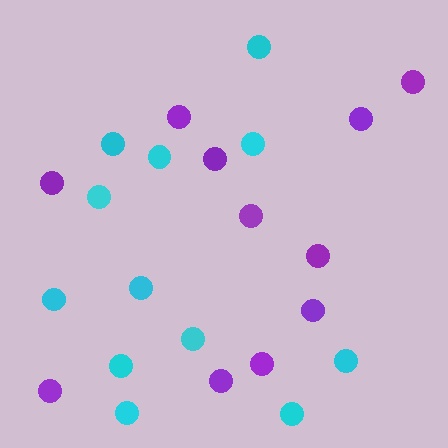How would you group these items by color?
There are 2 groups: one group of cyan circles (12) and one group of purple circles (11).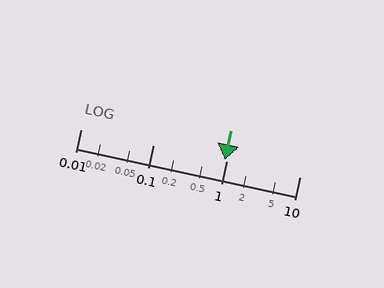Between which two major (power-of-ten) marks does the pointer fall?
The pointer is between 0.1 and 1.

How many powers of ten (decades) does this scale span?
The scale spans 3 decades, from 0.01 to 10.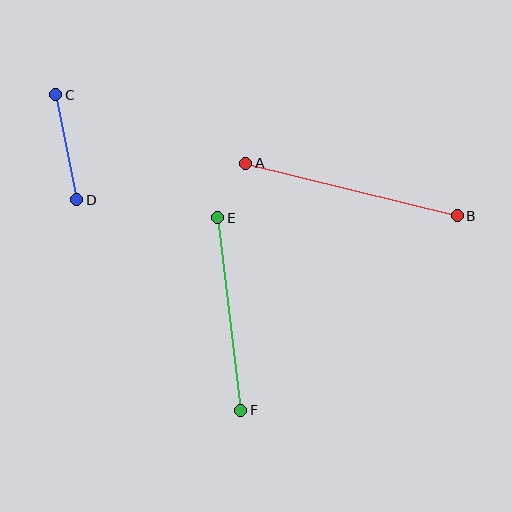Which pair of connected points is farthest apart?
Points A and B are farthest apart.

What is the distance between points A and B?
The distance is approximately 218 pixels.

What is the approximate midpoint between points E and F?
The midpoint is at approximately (229, 314) pixels.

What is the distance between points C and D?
The distance is approximately 108 pixels.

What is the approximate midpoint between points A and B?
The midpoint is at approximately (351, 190) pixels.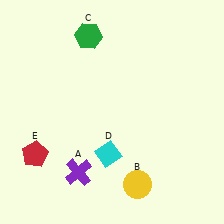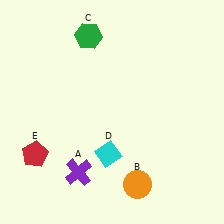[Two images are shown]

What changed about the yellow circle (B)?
In Image 1, B is yellow. In Image 2, it changed to orange.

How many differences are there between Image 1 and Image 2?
There is 1 difference between the two images.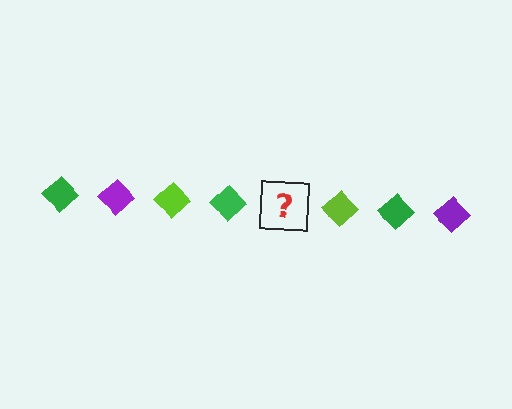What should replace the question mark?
The question mark should be replaced with a purple diamond.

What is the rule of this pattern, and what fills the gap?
The rule is that the pattern cycles through green, purple, lime diamonds. The gap should be filled with a purple diamond.